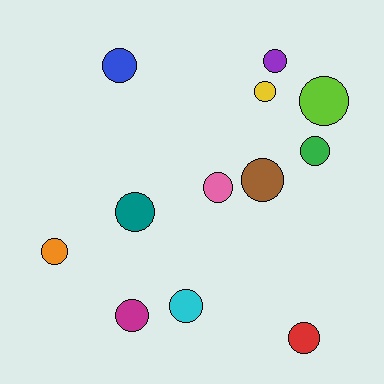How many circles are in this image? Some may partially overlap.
There are 12 circles.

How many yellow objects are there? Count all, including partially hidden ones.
There is 1 yellow object.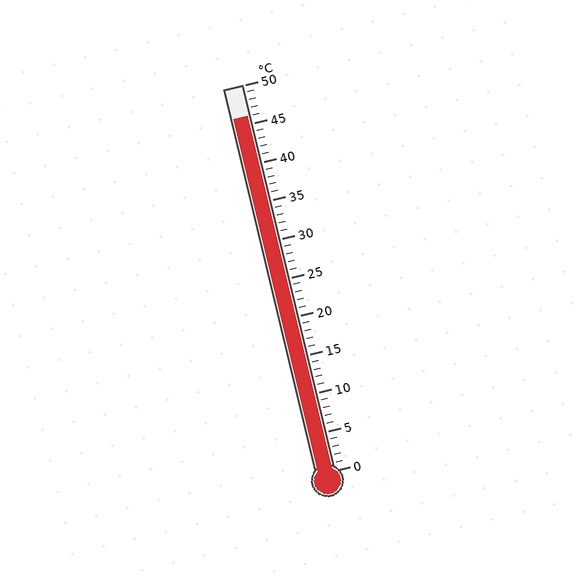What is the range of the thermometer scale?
The thermometer scale ranges from 0°C to 50°C.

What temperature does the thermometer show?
The thermometer shows approximately 46°C.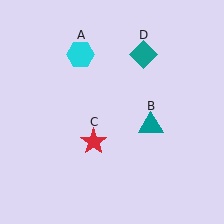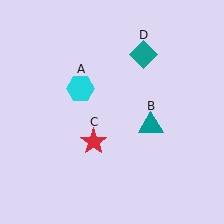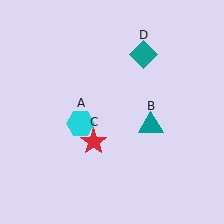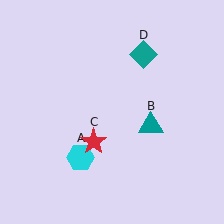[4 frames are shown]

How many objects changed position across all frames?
1 object changed position: cyan hexagon (object A).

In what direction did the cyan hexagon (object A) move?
The cyan hexagon (object A) moved down.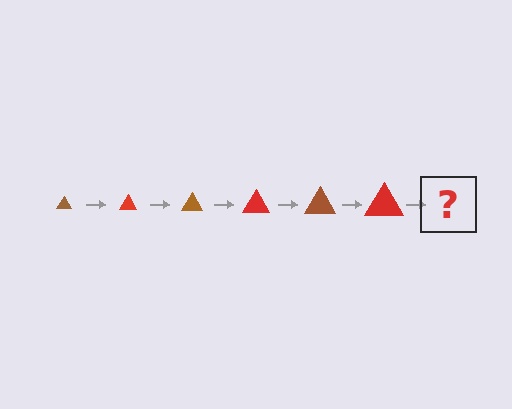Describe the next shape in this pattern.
It should be a brown triangle, larger than the previous one.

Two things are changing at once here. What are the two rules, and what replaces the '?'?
The two rules are that the triangle grows larger each step and the color cycles through brown and red. The '?' should be a brown triangle, larger than the previous one.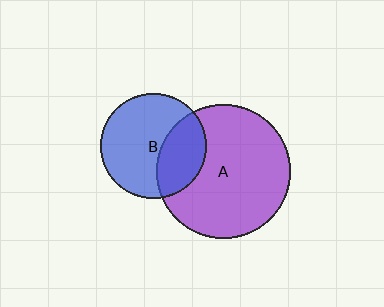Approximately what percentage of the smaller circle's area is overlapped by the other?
Approximately 35%.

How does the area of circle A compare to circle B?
Approximately 1.6 times.